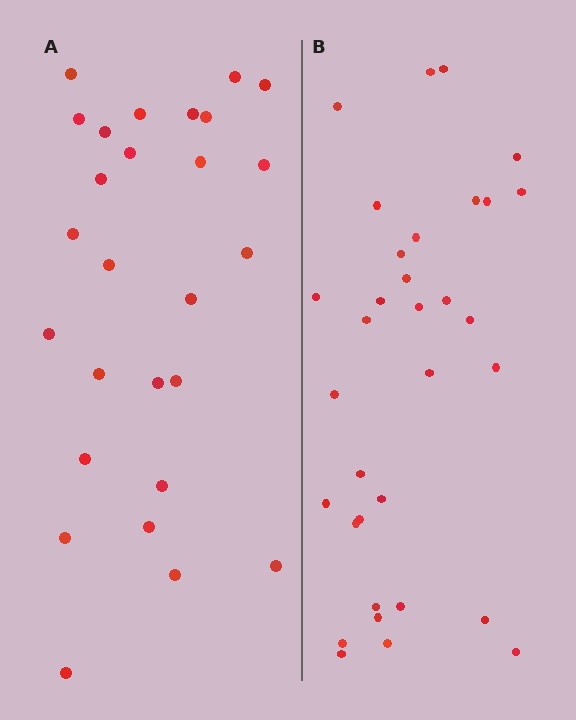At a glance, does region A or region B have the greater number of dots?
Region B (the right region) has more dots.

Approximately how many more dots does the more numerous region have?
Region B has about 6 more dots than region A.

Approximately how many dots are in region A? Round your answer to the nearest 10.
About 30 dots. (The exact count is 27, which rounds to 30.)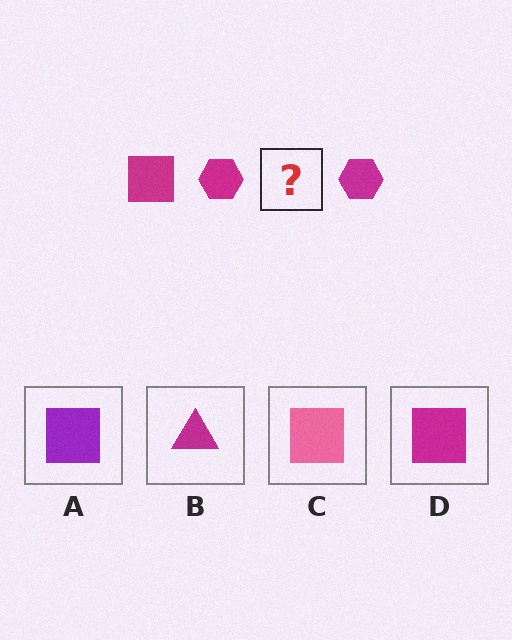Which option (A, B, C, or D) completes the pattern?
D.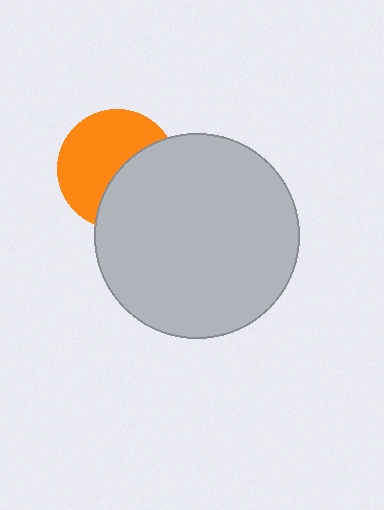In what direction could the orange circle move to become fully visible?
The orange circle could move toward the upper-left. That would shift it out from behind the light gray circle entirely.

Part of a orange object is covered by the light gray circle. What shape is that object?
It is a circle.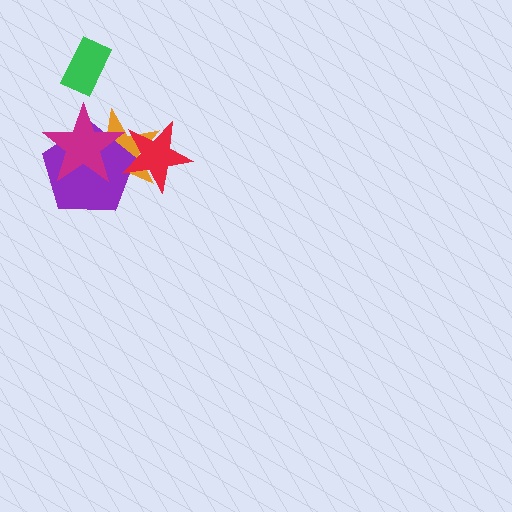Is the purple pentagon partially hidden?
Yes, it is partially covered by another shape.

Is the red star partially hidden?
No, no other shape covers it.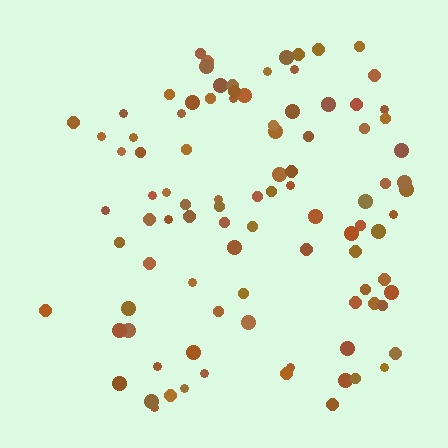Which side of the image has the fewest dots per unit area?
The left.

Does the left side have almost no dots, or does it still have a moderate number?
Still a moderate number, just noticeably fewer than the right.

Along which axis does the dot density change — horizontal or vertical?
Horizontal.